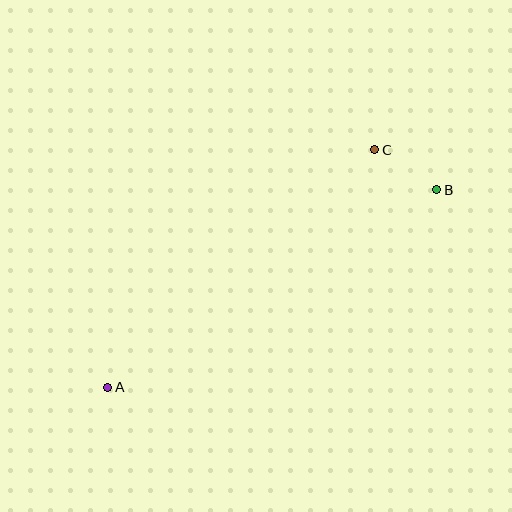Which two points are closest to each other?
Points B and C are closest to each other.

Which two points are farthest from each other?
Points A and B are farthest from each other.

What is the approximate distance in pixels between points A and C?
The distance between A and C is approximately 357 pixels.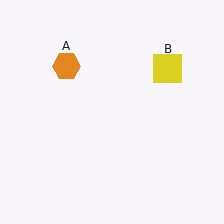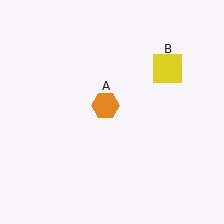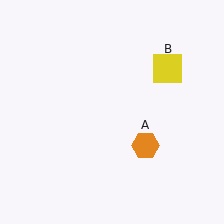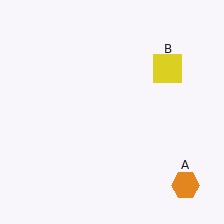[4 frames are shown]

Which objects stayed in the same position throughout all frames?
Yellow square (object B) remained stationary.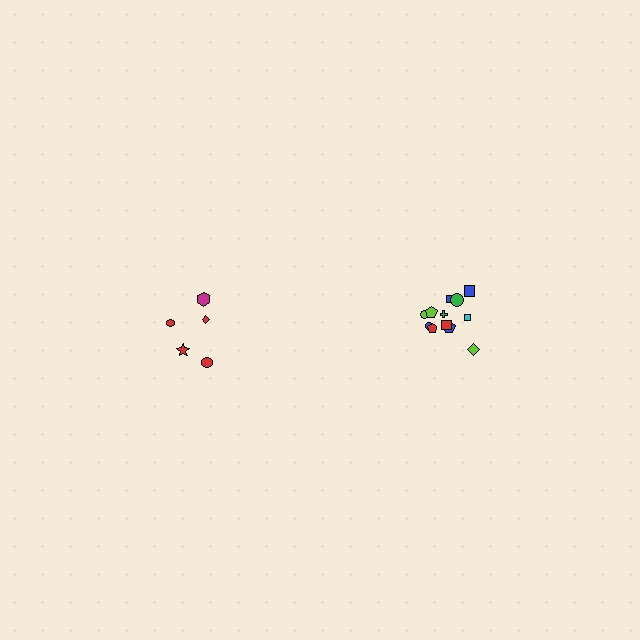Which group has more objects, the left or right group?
The right group.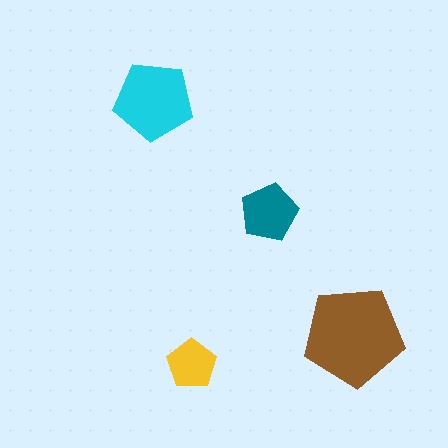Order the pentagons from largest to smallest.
the brown one, the cyan one, the teal one, the yellow one.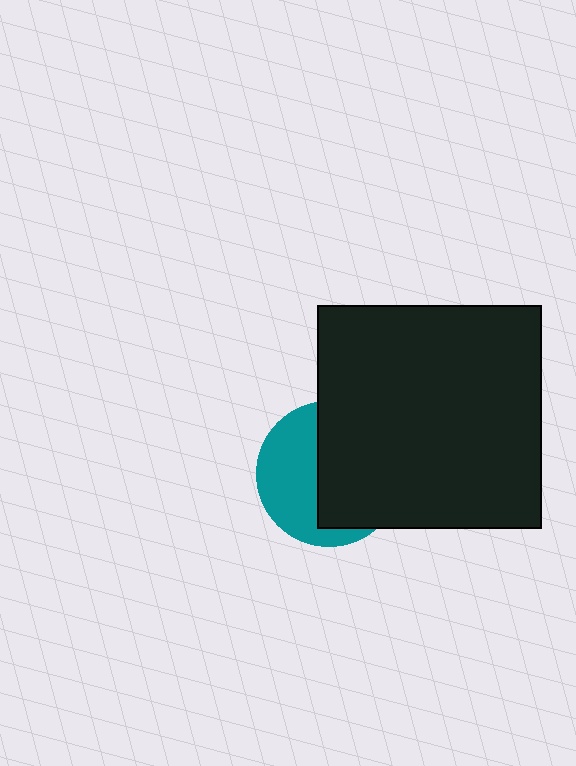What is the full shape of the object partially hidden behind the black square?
The partially hidden object is a teal circle.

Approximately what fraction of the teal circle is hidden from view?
Roughly 55% of the teal circle is hidden behind the black square.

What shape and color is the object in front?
The object in front is a black square.